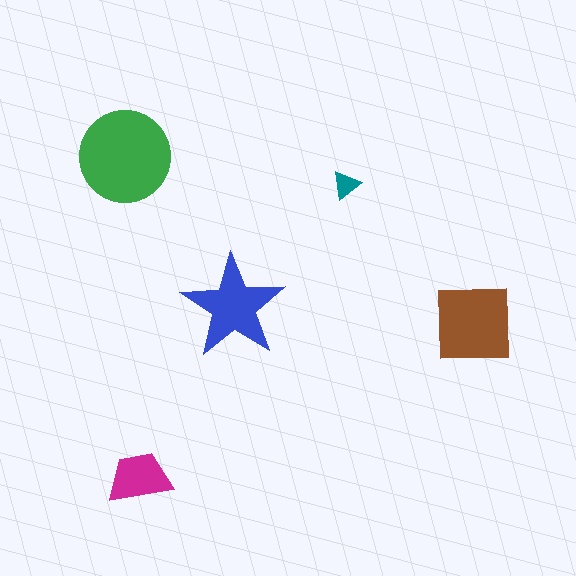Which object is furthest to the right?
The brown square is rightmost.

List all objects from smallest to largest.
The teal triangle, the magenta trapezoid, the blue star, the brown square, the green circle.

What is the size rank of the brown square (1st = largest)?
2nd.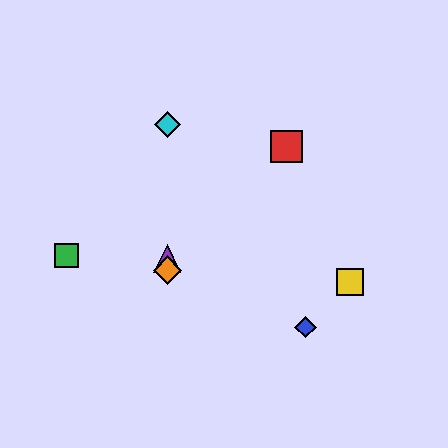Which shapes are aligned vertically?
The purple triangle, the orange diamond, the cyan diamond are aligned vertically.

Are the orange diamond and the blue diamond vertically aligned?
No, the orange diamond is at x≈167 and the blue diamond is at x≈306.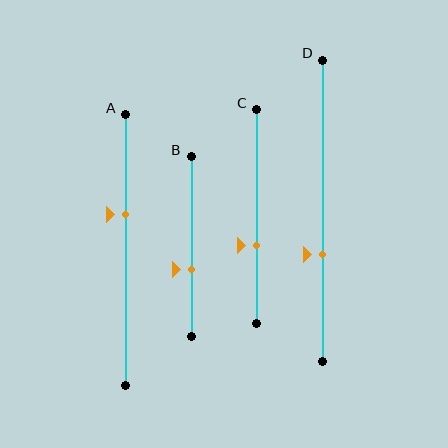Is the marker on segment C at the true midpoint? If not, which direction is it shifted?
No, the marker on segment C is shifted downward by about 13% of the segment length.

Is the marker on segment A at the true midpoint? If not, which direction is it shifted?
No, the marker on segment A is shifted upward by about 13% of the segment length.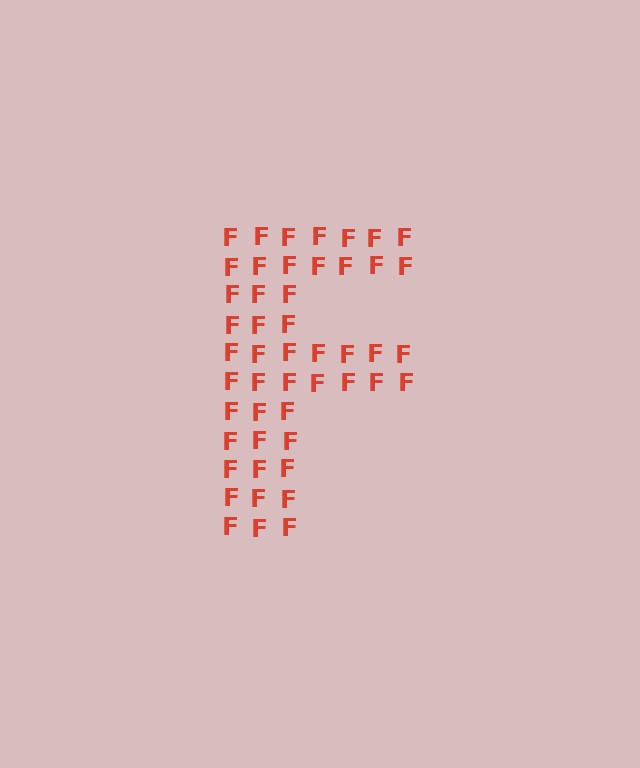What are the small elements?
The small elements are letter F's.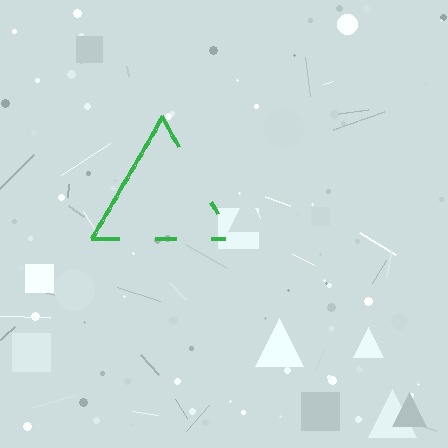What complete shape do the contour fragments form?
The contour fragments form a triangle.